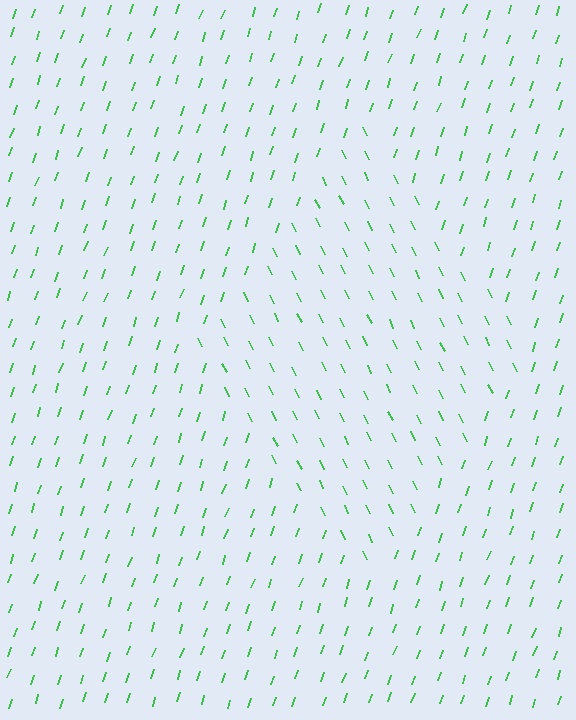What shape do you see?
I see a diamond.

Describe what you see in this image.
The image is filled with small green line segments. A diamond region in the image has lines oriented differently from the surrounding lines, creating a visible texture boundary.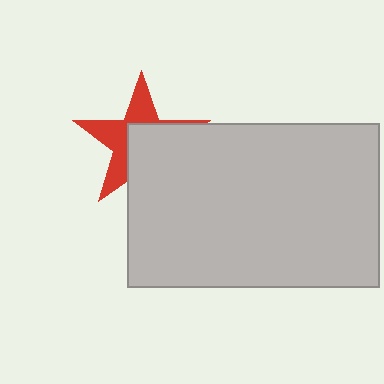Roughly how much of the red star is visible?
About half of it is visible (roughly 50%).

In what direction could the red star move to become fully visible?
The red star could move toward the upper-left. That would shift it out from behind the light gray rectangle entirely.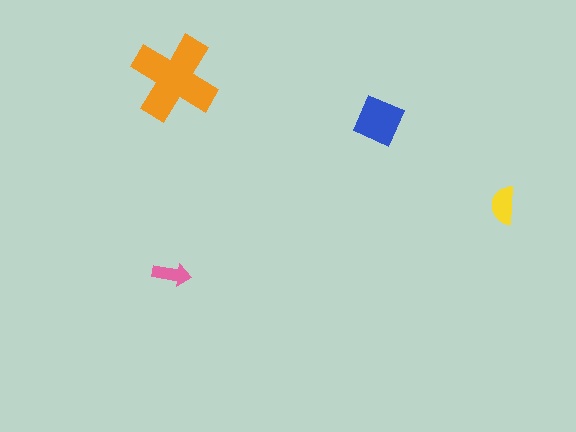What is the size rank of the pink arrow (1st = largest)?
4th.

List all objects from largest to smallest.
The orange cross, the blue diamond, the yellow semicircle, the pink arrow.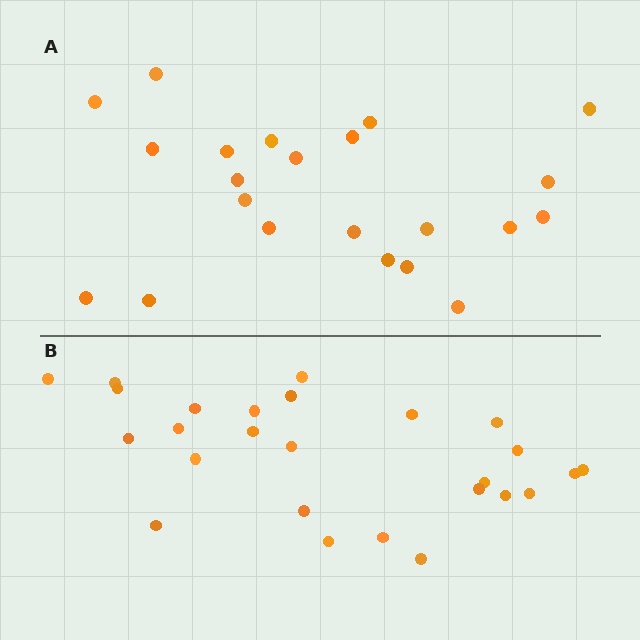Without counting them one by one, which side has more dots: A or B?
Region B (the bottom region) has more dots.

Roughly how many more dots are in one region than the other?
Region B has about 4 more dots than region A.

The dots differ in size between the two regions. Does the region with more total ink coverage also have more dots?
No. Region A has more total ink coverage because its dots are larger, but region B actually contains more individual dots. Total area can be misleading — the number of items is what matters here.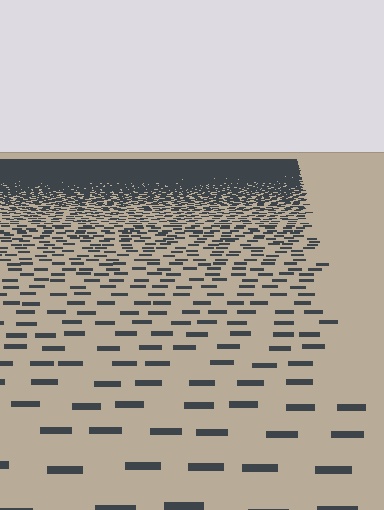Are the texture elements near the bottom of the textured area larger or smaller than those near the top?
Larger. Near the bottom, elements are closer to the viewer and appear at a bigger on-screen size.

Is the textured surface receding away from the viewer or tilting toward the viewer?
The surface is receding away from the viewer. Texture elements get smaller and denser toward the top.